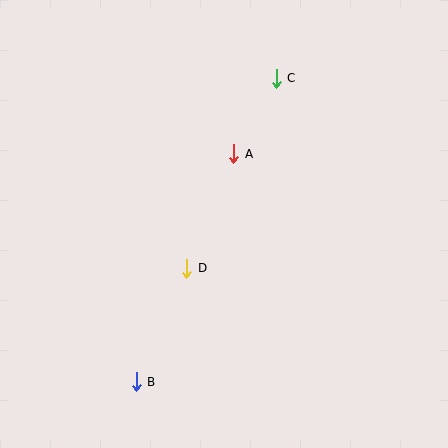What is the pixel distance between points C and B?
The distance between C and B is 334 pixels.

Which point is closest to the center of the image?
Point D at (187, 268) is closest to the center.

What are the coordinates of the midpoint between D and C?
The midpoint between D and C is at (231, 173).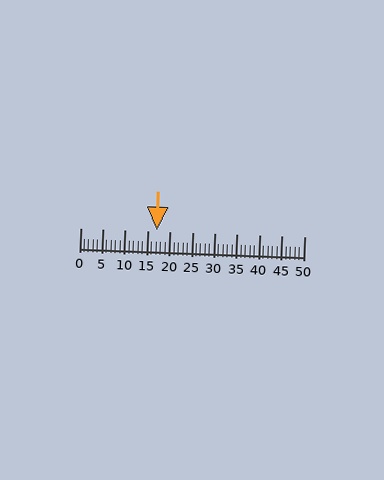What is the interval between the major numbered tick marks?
The major tick marks are spaced 5 units apart.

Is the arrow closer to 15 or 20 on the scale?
The arrow is closer to 15.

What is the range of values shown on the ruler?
The ruler shows values from 0 to 50.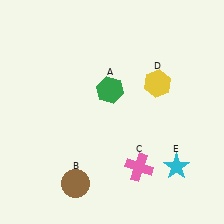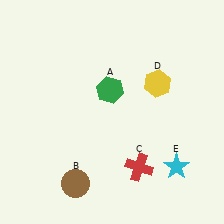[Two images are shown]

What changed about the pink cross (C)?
In Image 1, C is pink. In Image 2, it changed to red.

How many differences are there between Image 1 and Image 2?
There is 1 difference between the two images.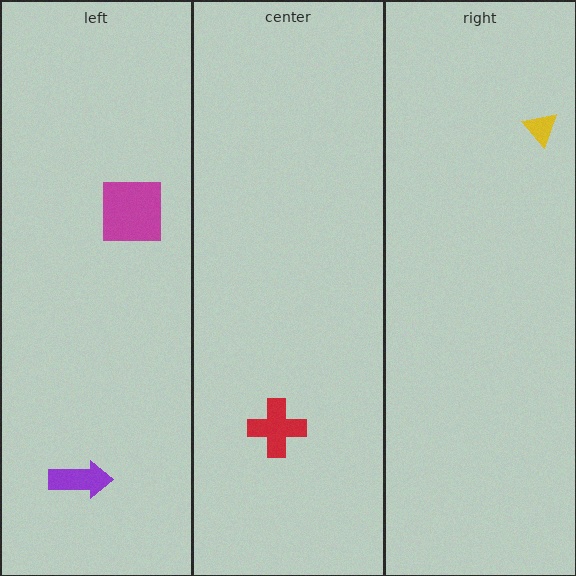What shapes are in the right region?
The yellow triangle.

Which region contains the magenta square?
The left region.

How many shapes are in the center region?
1.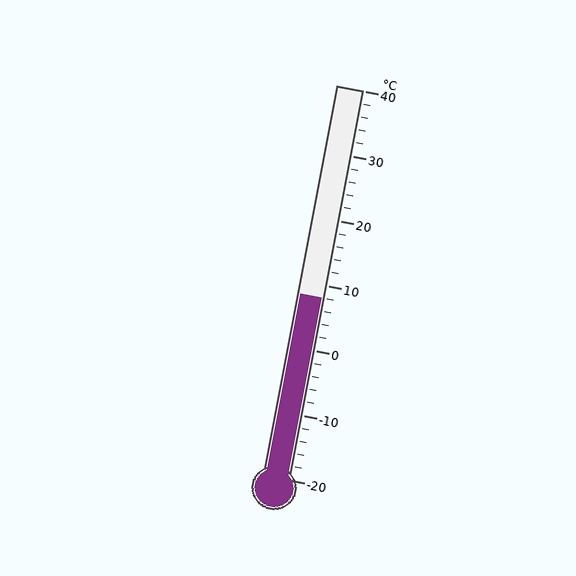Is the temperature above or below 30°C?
The temperature is below 30°C.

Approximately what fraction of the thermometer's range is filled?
The thermometer is filled to approximately 45% of its range.